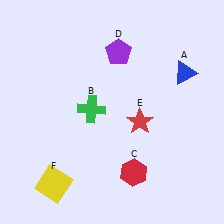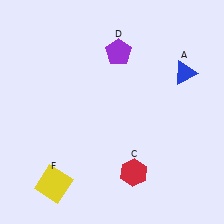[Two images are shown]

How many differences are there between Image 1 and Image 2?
There are 2 differences between the two images.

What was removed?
The red star (E), the green cross (B) were removed in Image 2.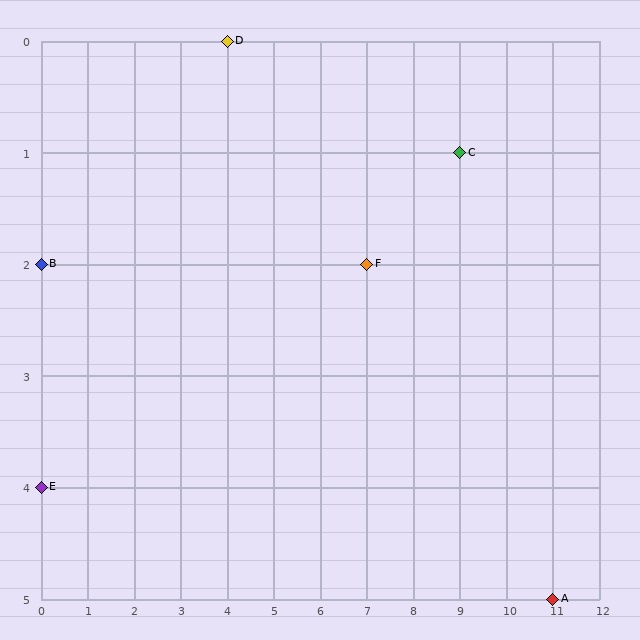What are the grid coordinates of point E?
Point E is at grid coordinates (0, 4).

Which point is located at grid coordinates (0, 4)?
Point E is at (0, 4).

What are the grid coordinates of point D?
Point D is at grid coordinates (4, 0).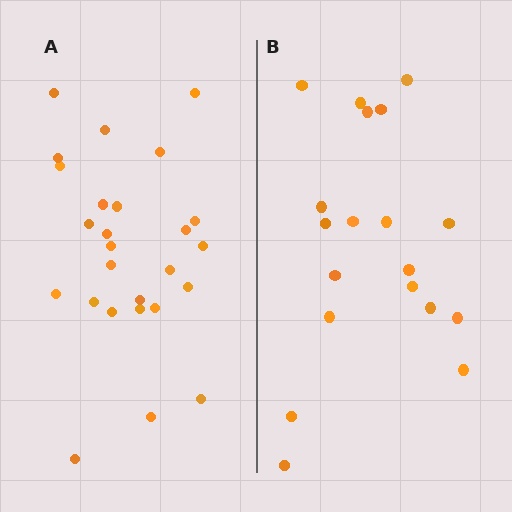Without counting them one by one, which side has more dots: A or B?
Region A (the left region) has more dots.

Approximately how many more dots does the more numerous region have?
Region A has roughly 8 or so more dots than region B.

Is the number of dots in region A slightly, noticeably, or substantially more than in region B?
Region A has noticeably more, but not dramatically so. The ratio is roughly 1.4 to 1.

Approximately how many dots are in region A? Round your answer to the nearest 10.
About 30 dots. (The exact count is 26, which rounds to 30.)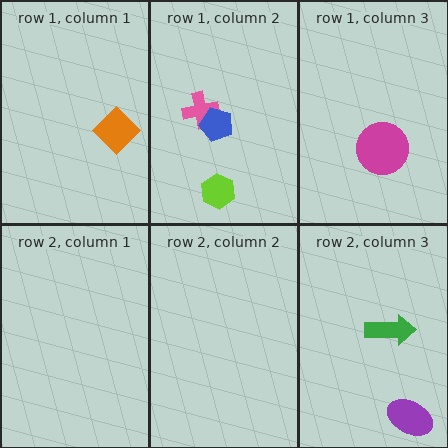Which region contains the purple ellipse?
The row 2, column 3 region.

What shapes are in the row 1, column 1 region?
The orange diamond.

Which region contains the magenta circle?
The row 1, column 3 region.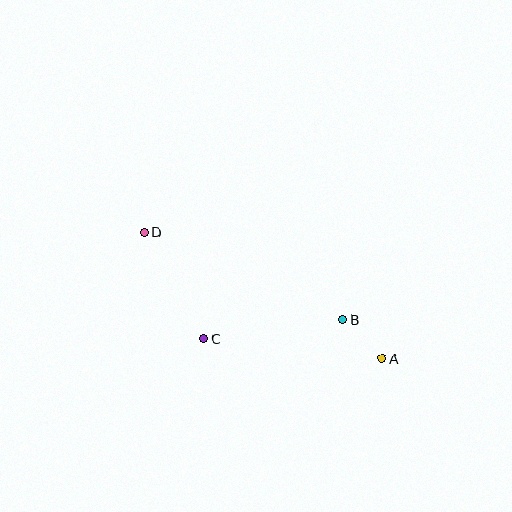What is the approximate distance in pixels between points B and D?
The distance between B and D is approximately 217 pixels.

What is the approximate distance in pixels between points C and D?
The distance between C and D is approximately 122 pixels.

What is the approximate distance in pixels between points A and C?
The distance between A and C is approximately 180 pixels.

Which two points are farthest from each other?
Points A and D are farthest from each other.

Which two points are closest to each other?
Points A and B are closest to each other.